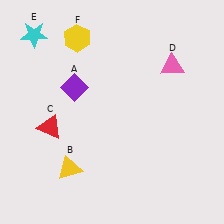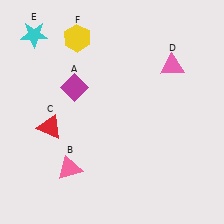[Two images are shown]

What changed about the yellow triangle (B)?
In Image 1, B is yellow. In Image 2, it changed to pink.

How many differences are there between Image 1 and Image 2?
There are 2 differences between the two images.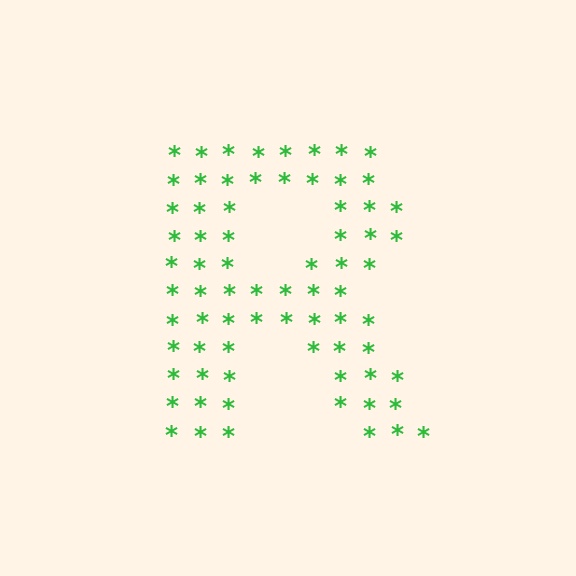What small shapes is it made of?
It is made of small asterisks.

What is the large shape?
The large shape is the letter R.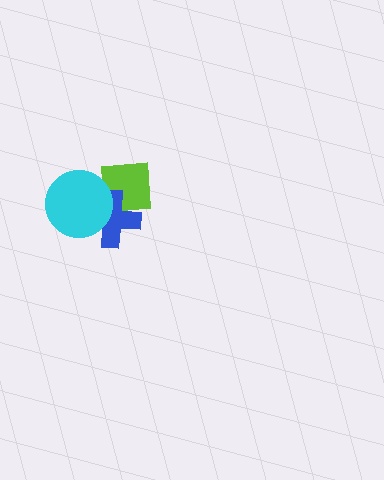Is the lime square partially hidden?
Yes, it is partially covered by another shape.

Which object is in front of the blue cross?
The cyan circle is in front of the blue cross.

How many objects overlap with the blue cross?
2 objects overlap with the blue cross.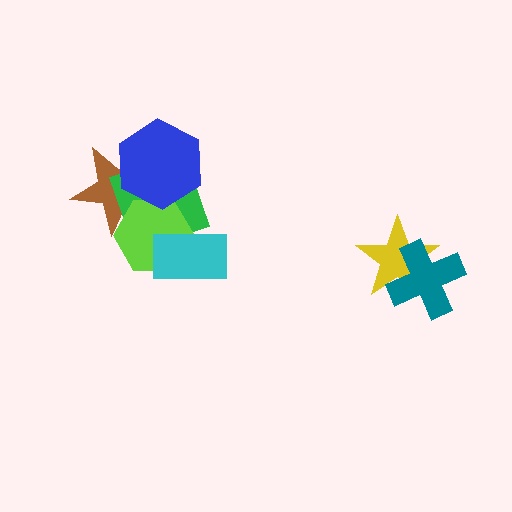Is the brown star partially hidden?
Yes, it is partially covered by another shape.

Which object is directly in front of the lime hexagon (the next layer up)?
The cyan rectangle is directly in front of the lime hexagon.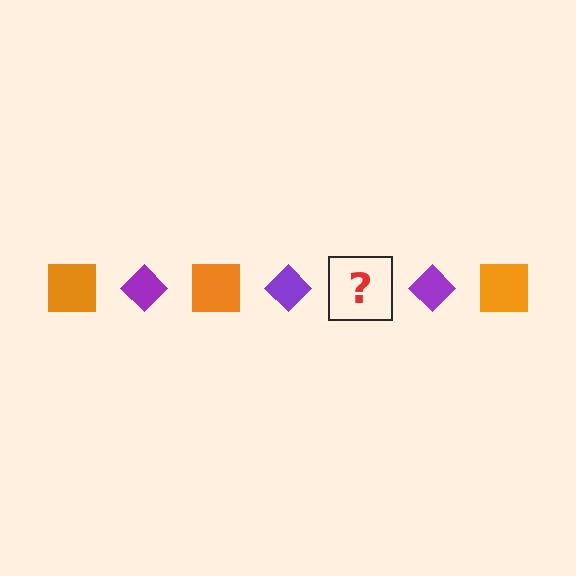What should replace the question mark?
The question mark should be replaced with an orange square.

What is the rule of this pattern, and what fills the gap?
The rule is that the pattern alternates between orange square and purple diamond. The gap should be filled with an orange square.